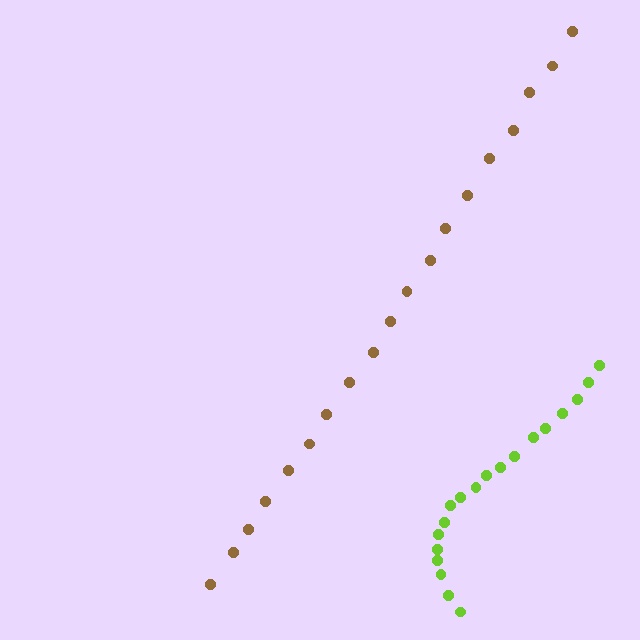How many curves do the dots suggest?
There are 2 distinct paths.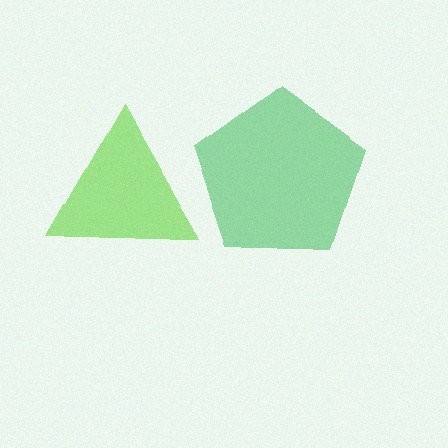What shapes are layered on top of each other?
The layered shapes are: a lime triangle, a green pentagon.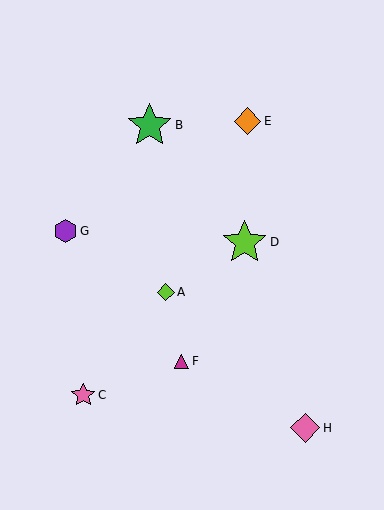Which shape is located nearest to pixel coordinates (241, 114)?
The orange diamond (labeled E) at (247, 121) is nearest to that location.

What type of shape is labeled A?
Shape A is a lime diamond.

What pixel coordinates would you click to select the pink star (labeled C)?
Click at (83, 395) to select the pink star C.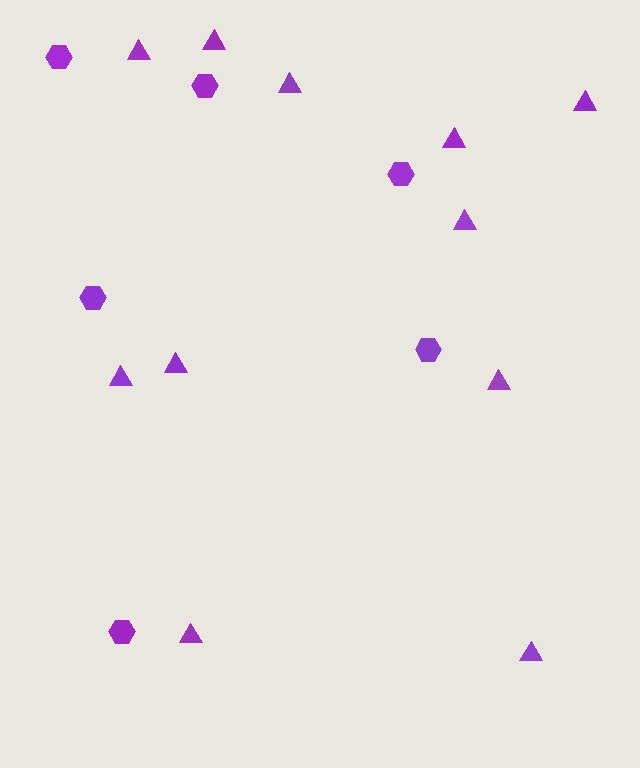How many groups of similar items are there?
There are 2 groups: one group of hexagons (6) and one group of triangles (11).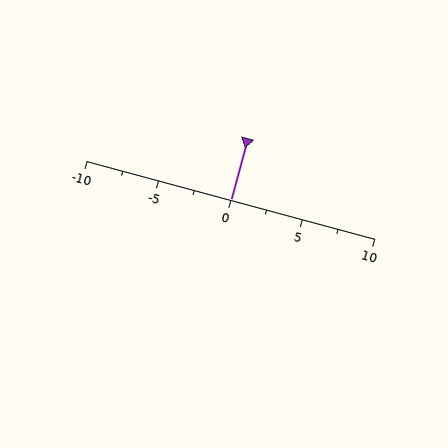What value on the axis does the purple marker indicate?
The marker indicates approximately 0.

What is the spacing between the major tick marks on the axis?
The major ticks are spaced 5 apart.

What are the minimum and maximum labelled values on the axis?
The axis runs from -10 to 10.